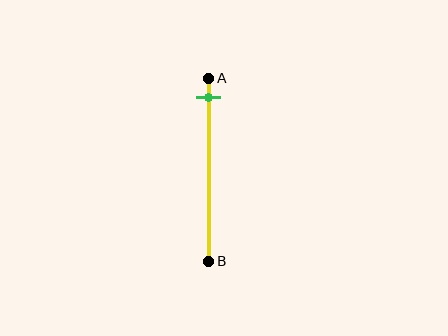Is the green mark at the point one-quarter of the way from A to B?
No, the mark is at about 10% from A, not at the 25% one-quarter point.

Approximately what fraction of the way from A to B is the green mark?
The green mark is approximately 10% of the way from A to B.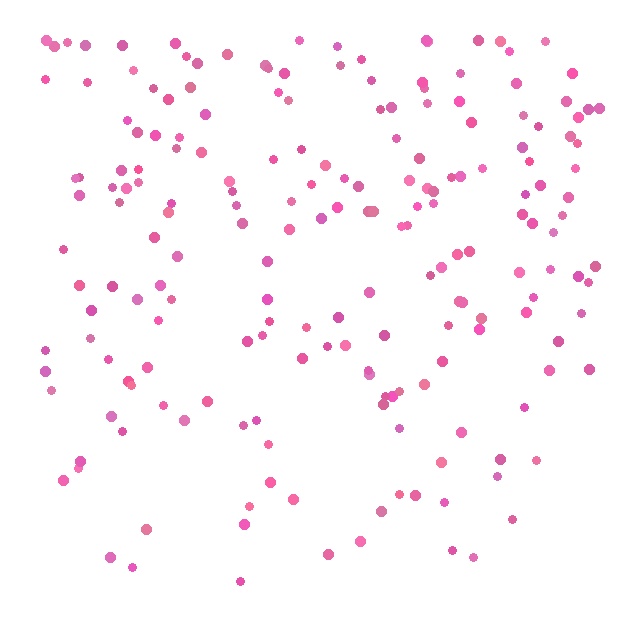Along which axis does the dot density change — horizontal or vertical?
Vertical.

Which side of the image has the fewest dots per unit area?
The bottom.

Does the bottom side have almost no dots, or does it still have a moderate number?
Still a moderate number, just noticeably fewer than the top.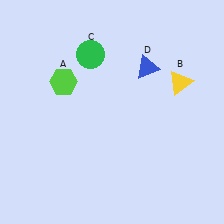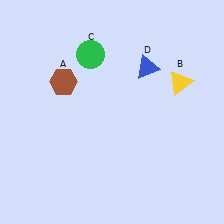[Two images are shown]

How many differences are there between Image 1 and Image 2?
There is 1 difference between the two images.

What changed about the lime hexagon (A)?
In Image 1, A is lime. In Image 2, it changed to brown.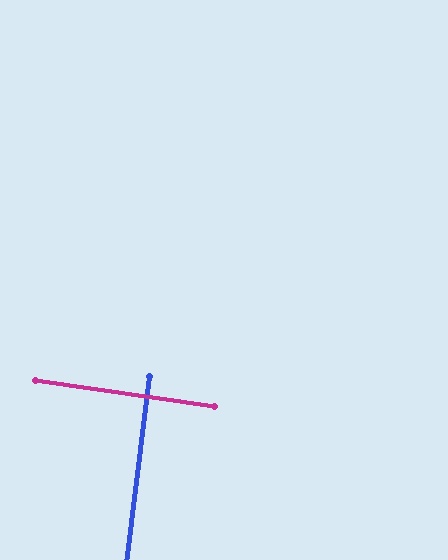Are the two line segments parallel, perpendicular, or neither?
Perpendicular — they meet at approximately 89°.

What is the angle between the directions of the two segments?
Approximately 89 degrees.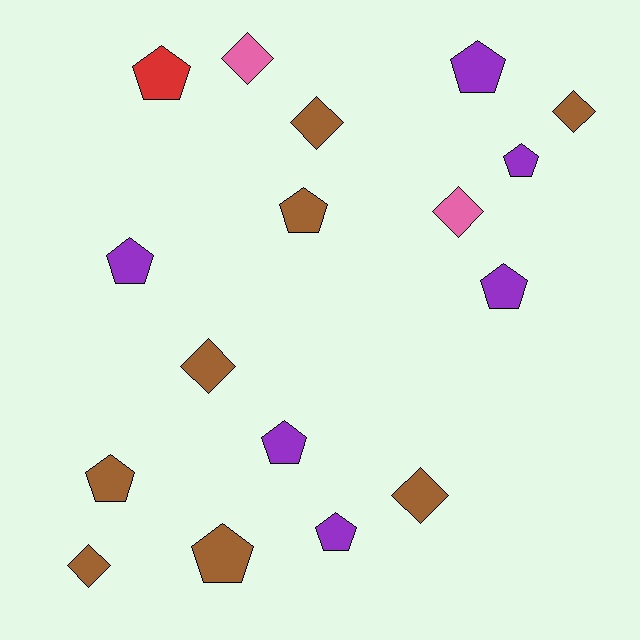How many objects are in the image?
There are 17 objects.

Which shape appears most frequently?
Pentagon, with 10 objects.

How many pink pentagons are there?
There are no pink pentagons.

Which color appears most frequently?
Brown, with 8 objects.